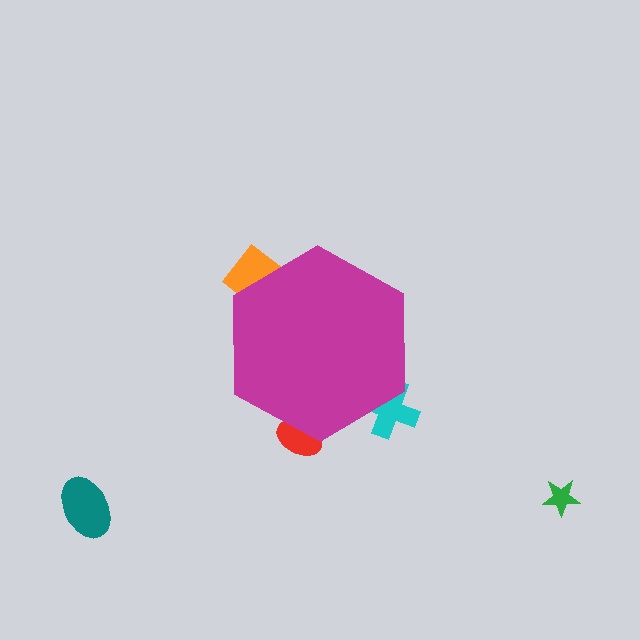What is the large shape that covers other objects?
A magenta hexagon.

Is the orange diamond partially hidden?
Yes, the orange diamond is partially hidden behind the magenta hexagon.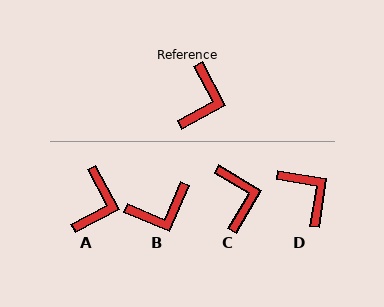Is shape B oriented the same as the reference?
No, it is off by about 51 degrees.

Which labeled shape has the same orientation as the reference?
A.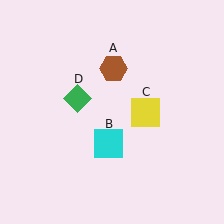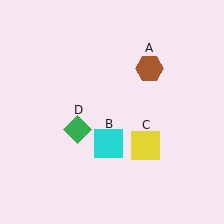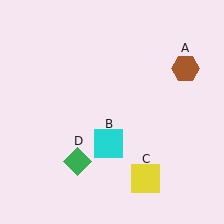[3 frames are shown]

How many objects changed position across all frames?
3 objects changed position: brown hexagon (object A), yellow square (object C), green diamond (object D).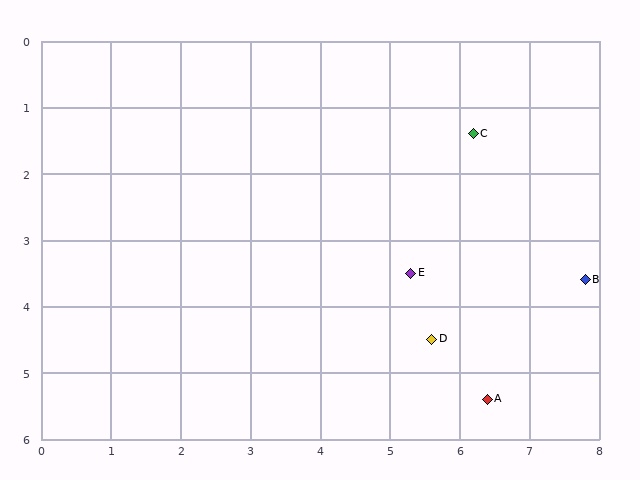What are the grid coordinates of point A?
Point A is at approximately (6.4, 5.4).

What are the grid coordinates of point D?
Point D is at approximately (5.6, 4.5).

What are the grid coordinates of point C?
Point C is at approximately (6.2, 1.4).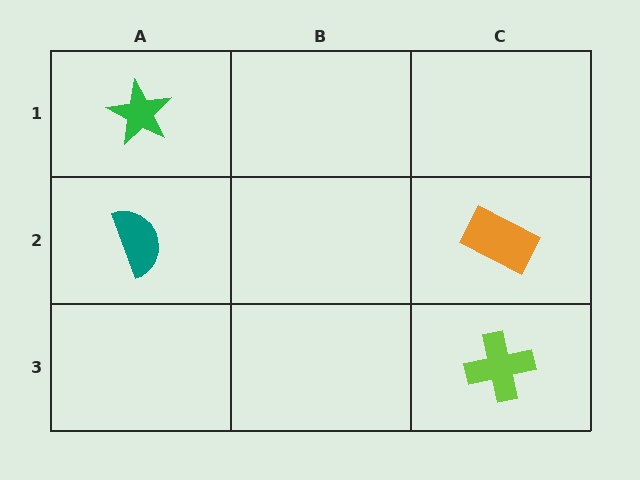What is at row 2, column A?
A teal semicircle.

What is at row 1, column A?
A green star.